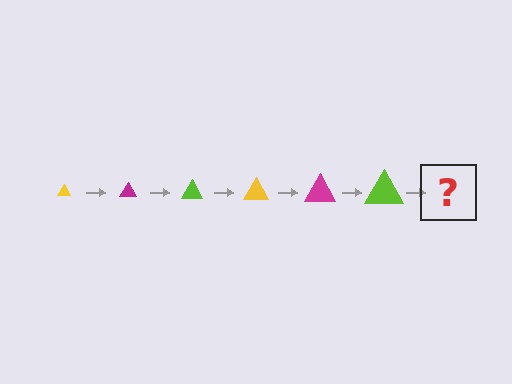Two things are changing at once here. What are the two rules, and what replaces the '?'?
The two rules are that the triangle grows larger each step and the color cycles through yellow, magenta, and lime. The '?' should be a yellow triangle, larger than the previous one.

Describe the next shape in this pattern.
It should be a yellow triangle, larger than the previous one.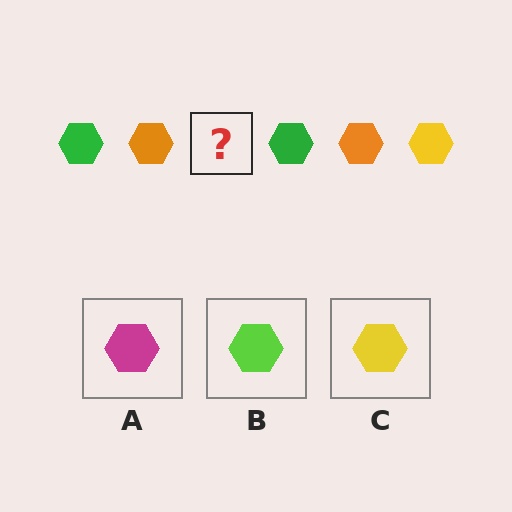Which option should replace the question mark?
Option C.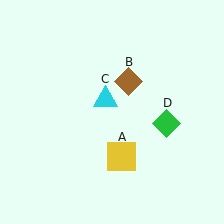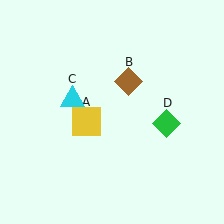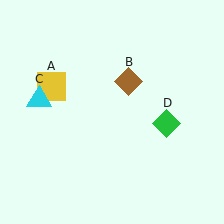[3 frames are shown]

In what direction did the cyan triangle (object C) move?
The cyan triangle (object C) moved left.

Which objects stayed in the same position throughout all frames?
Brown diamond (object B) and green diamond (object D) remained stationary.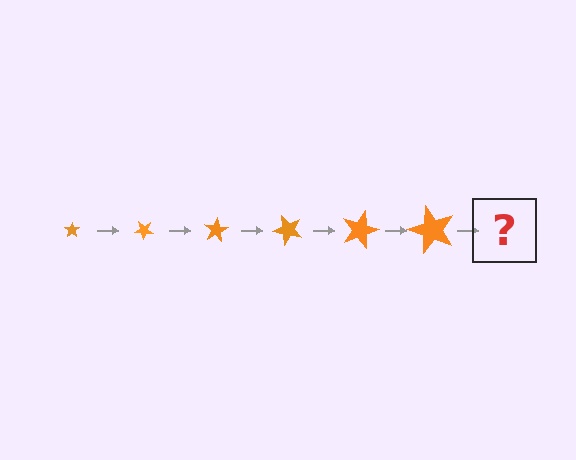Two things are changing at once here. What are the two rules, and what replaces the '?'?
The two rules are that the star grows larger each step and it rotates 40 degrees each step. The '?' should be a star, larger than the previous one and rotated 240 degrees from the start.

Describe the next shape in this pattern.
It should be a star, larger than the previous one and rotated 240 degrees from the start.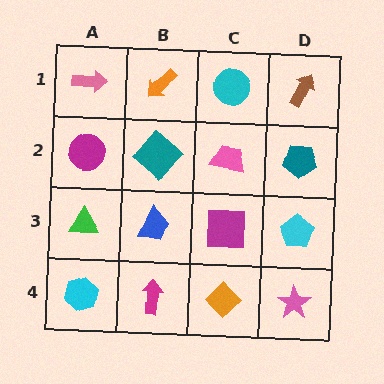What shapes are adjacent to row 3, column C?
A pink trapezoid (row 2, column C), an orange diamond (row 4, column C), a blue trapezoid (row 3, column B), a cyan pentagon (row 3, column D).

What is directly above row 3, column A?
A magenta circle.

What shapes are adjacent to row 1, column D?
A teal pentagon (row 2, column D), a cyan circle (row 1, column C).